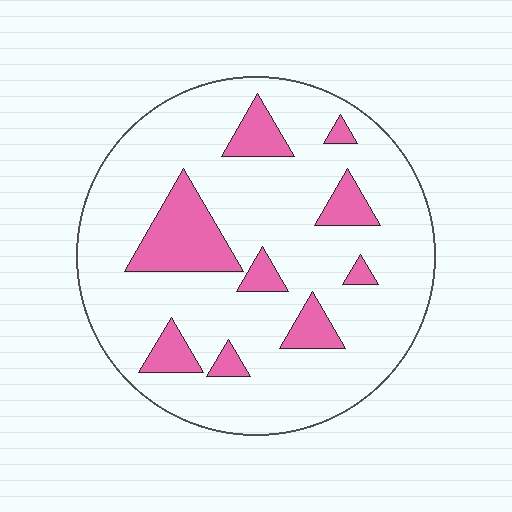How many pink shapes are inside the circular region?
9.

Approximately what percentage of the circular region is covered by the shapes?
Approximately 15%.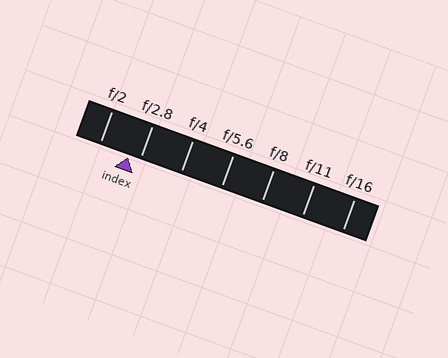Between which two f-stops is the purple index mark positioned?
The index mark is between f/2 and f/2.8.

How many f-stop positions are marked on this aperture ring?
There are 7 f-stop positions marked.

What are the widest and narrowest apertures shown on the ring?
The widest aperture shown is f/2 and the narrowest is f/16.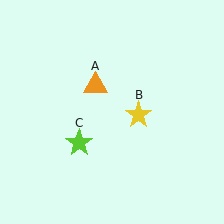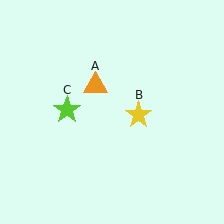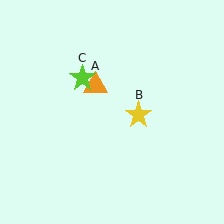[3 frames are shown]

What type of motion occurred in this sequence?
The lime star (object C) rotated clockwise around the center of the scene.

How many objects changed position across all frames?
1 object changed position: lime star (object C).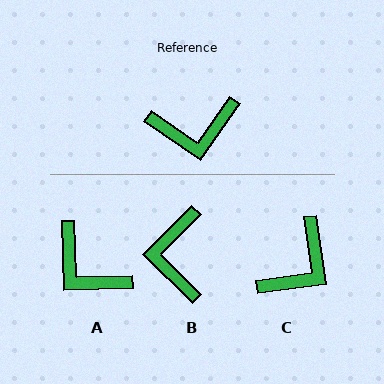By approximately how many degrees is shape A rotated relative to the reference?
Approximately 54 degrees clockwise.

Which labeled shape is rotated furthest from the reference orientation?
B, about 100 degrees away.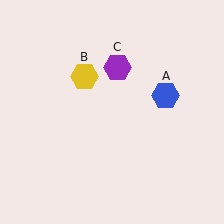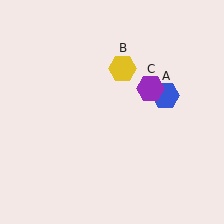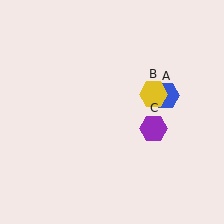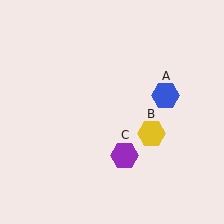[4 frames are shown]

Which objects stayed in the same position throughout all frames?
Blue hexagon (object A) remained stationary.